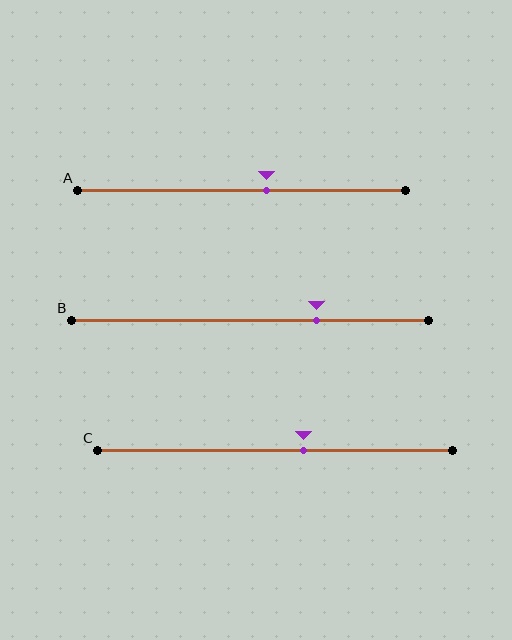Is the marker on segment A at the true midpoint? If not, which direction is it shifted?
No, the marker on segment A is shifted to the right by about 8% of the segment length.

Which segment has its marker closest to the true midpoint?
Segment A has its marker closest to the true midpoint.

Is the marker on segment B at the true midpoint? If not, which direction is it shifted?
No, the marker on segment B is shifted to the right by about 19% of the segment length.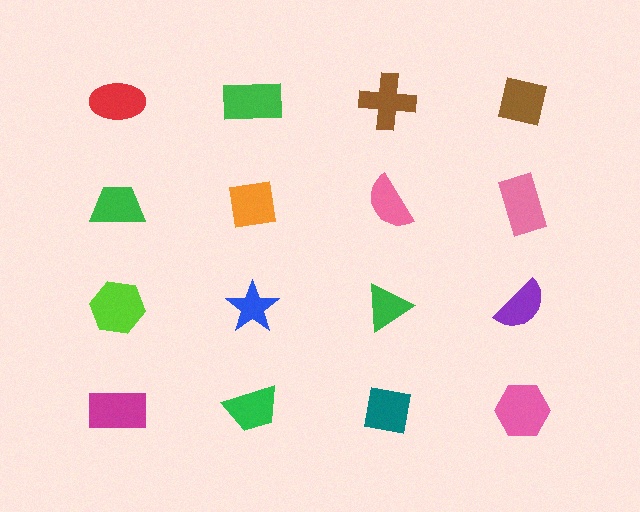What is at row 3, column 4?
A purple semicircle.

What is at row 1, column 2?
A green rectangle.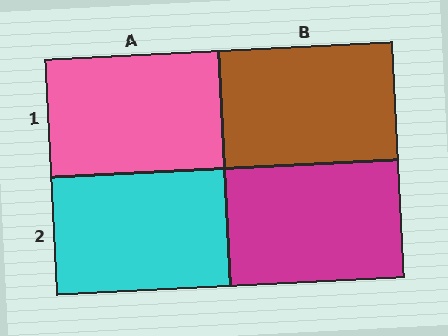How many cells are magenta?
1 cell is magenta.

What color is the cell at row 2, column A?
Cyan.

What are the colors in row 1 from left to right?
Pink, brown.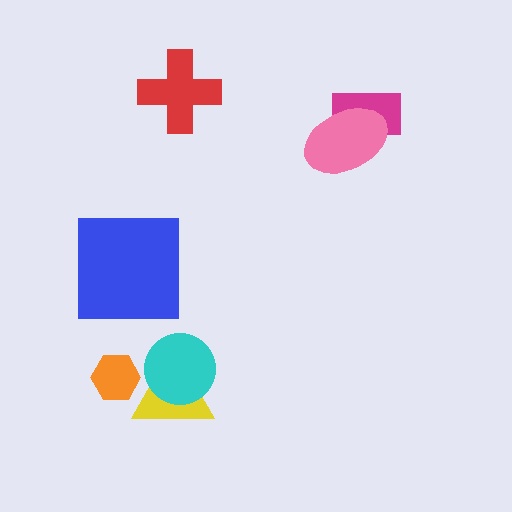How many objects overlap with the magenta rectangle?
1 object overlaps with the magenta rectangle.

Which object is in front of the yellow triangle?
The cyan circle is in front of the yellow triangle.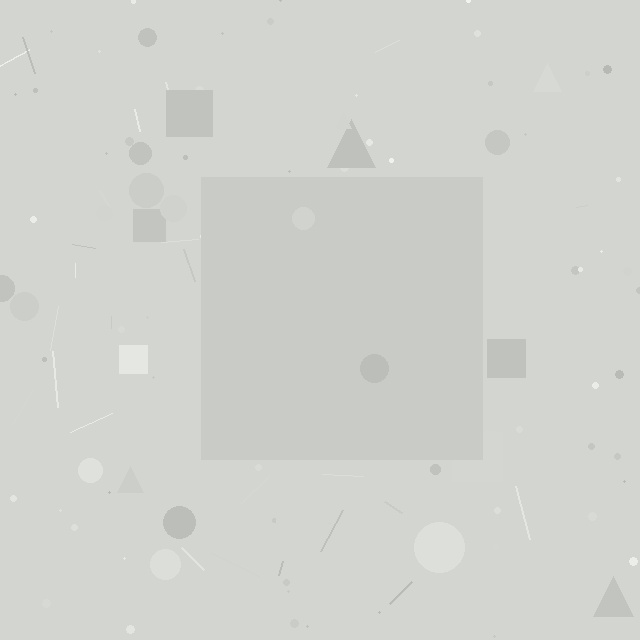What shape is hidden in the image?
A square is hidden in the image.